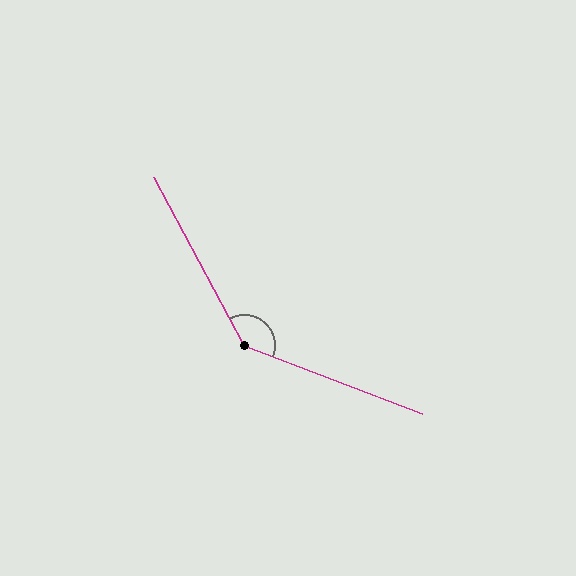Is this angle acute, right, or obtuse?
It is obtuse.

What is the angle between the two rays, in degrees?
Approximately 139 degrees.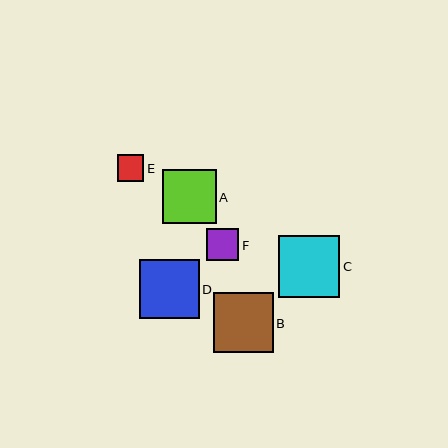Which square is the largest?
Square C is the largest with a size of approximately 62 pixels.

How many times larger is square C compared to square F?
Square C is approximately 1.9 times the size of square F.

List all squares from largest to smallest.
From largest to smallest: C, B, D, A, F, E.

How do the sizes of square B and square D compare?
Square B and square D are approximately the same size.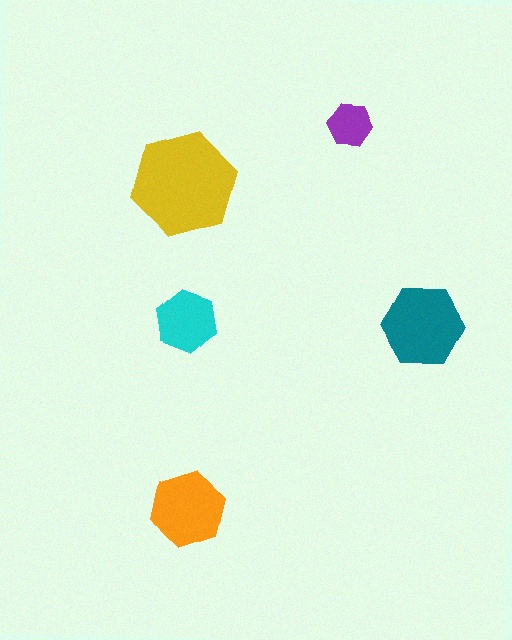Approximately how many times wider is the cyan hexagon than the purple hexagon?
About 1.5 times wider.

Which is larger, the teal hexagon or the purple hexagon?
The teal one.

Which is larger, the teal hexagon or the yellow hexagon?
The yellow one.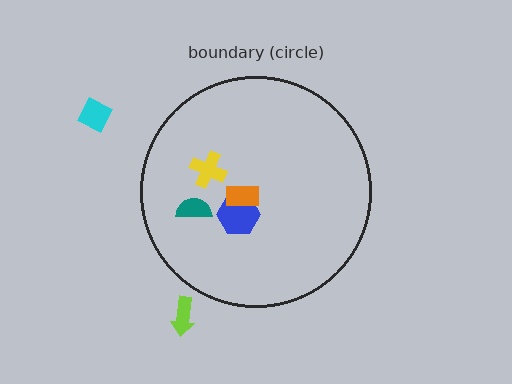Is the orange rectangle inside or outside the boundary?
Inside.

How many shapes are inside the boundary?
4 inside, 2 outside.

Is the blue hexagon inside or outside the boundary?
Inside.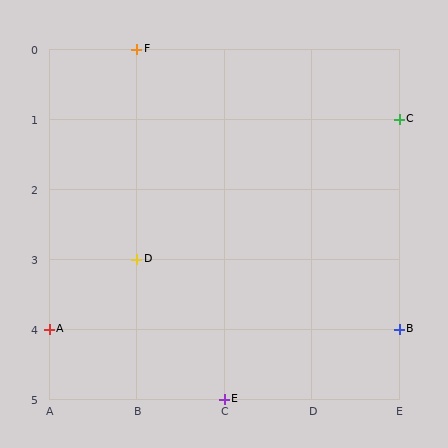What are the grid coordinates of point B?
Point B is at grid coordinates (E, 4).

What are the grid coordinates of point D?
Point D is at grid coordinates (B, 3).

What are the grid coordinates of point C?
Point C is at grid coordinates (E, 1).